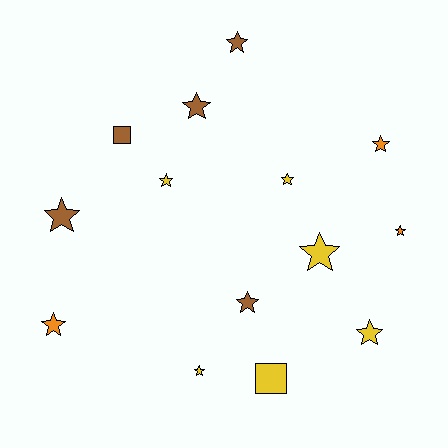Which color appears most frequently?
Yellow, with 6 objects.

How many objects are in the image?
There are 14 objects.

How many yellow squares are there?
There is 1 yellow square.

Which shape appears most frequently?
Star, with 12 objects.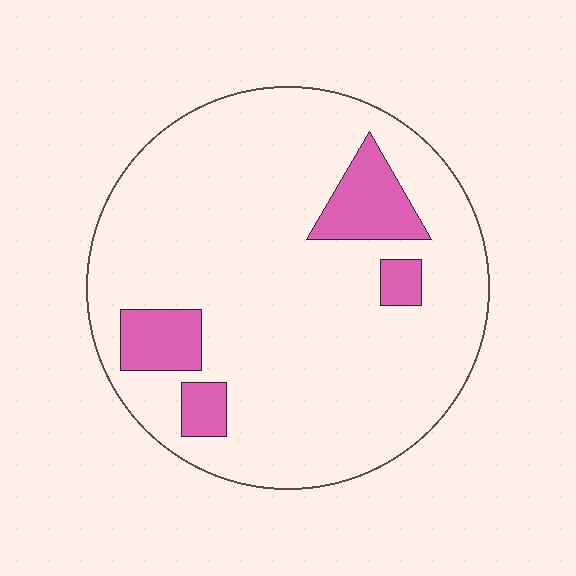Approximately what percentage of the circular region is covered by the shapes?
Approximately 15%.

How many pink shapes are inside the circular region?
4.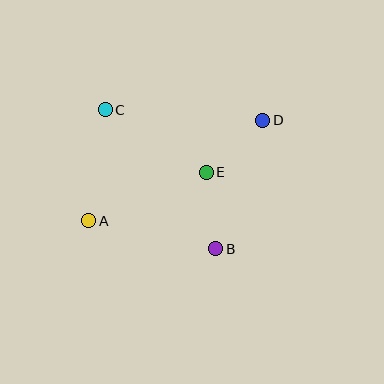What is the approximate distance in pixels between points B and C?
The distance between B and C is approximately 178 pixels.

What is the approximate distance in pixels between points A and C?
The distance between A and C is approximately 112 pixels.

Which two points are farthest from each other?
Points A and D are farthest from each other.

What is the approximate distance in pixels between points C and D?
The distance between C and D is approximately 158 pixels.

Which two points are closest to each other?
Points D and E are closest to each other.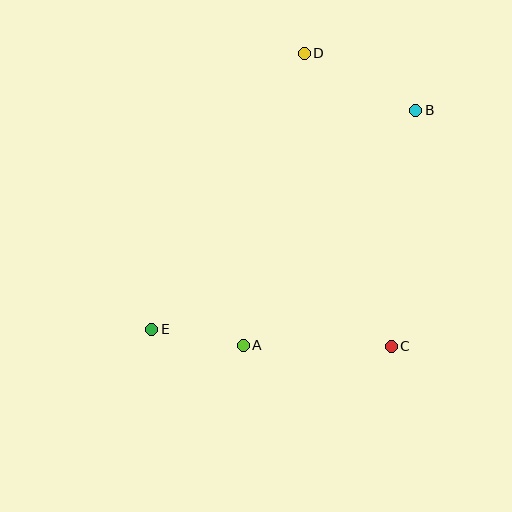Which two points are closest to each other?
Points A and E are closest to each other.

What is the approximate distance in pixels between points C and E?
The distance between C and E is approximately 240 pixels.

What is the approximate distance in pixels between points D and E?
The distance between D and E is approximately 315 pixels.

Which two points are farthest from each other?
Points B and E are farthest from each other.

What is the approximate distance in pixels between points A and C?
The distance between A and C is approximately 148 pixels.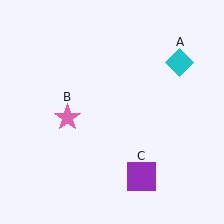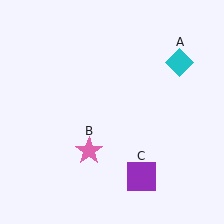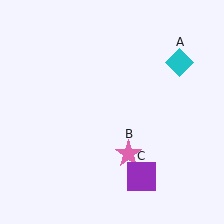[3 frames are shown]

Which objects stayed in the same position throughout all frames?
Cyan diamond (object A) and purple square (object C) remained stationary.